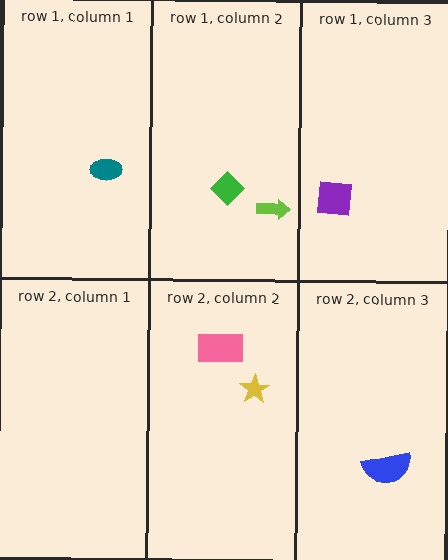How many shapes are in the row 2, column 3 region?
1.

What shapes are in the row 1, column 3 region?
The purple square.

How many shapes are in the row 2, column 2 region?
2.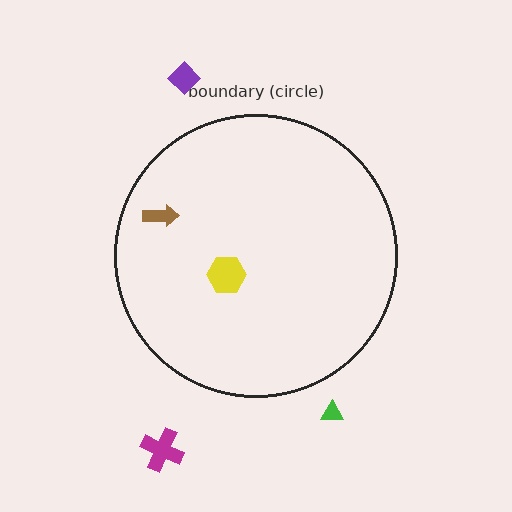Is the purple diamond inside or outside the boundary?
Outside.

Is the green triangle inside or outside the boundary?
Outside.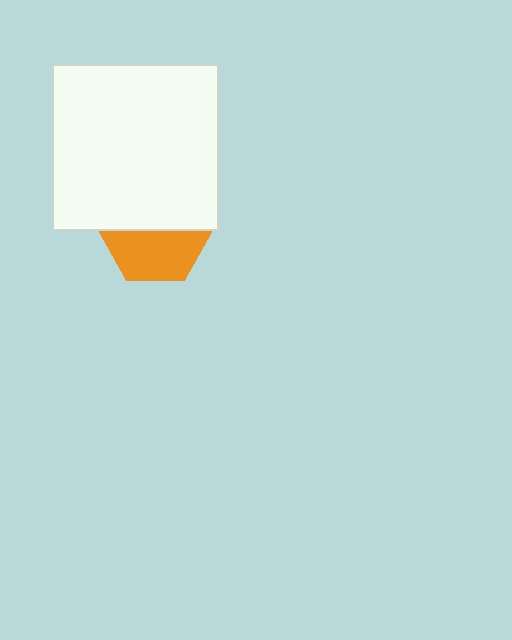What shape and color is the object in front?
The object in front is a white square.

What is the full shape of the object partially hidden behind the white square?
The partially hidden object is an orange hexagon.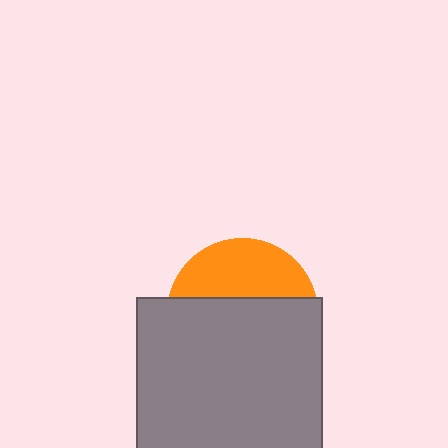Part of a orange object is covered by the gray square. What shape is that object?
It is a circle.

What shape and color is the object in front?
The object in front is a gray square.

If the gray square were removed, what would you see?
You would see the complete orange circle.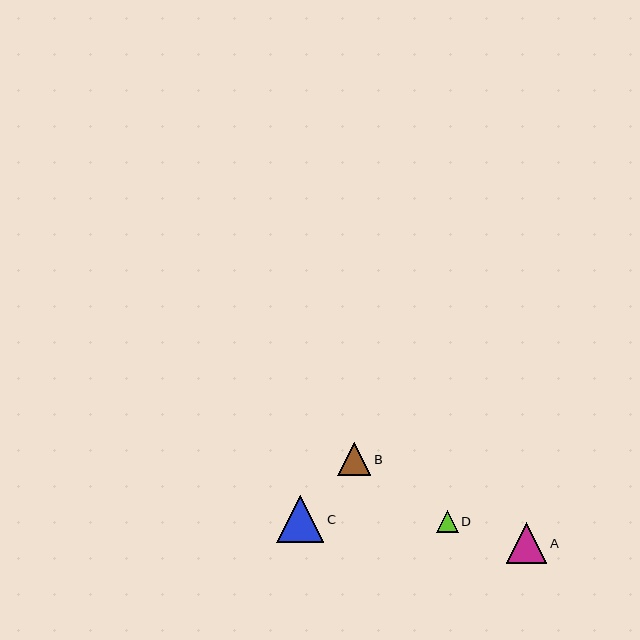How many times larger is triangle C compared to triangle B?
Triangle C is approximately 1.4 times the size of triangle B.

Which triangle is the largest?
Triangle C is the largest with a size of approximately 47 pixels.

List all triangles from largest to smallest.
From largest to smallest: C, A, B, D.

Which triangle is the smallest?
Triangle D is the smallest with a size of approximately 22 pixels.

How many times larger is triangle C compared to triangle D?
Triangle C is approximately 2.1 times the size of triangle D.